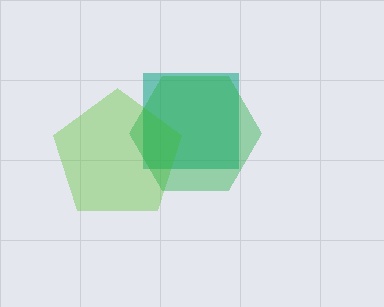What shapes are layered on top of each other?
The layered shapes are: a teal square, a lime pentagon, a green hexagon.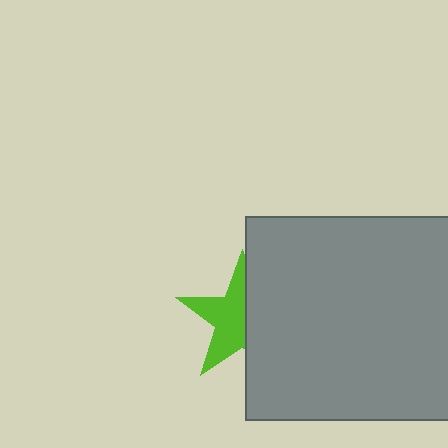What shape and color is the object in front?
The object in front is a gray rectangle.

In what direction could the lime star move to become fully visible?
The lime star could move left. That would shift it out from behind the gray rectangle entirely.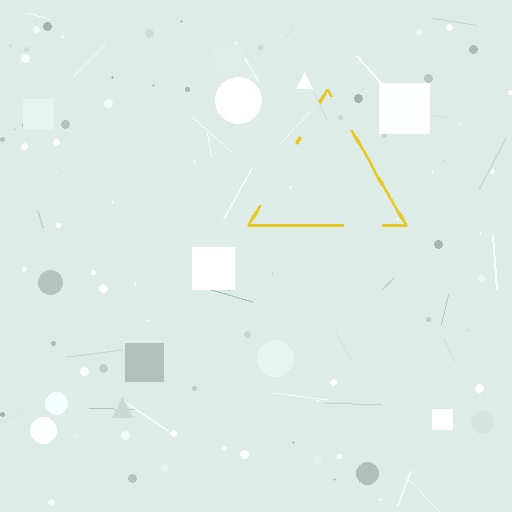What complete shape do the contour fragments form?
The contour fragments form a triangle.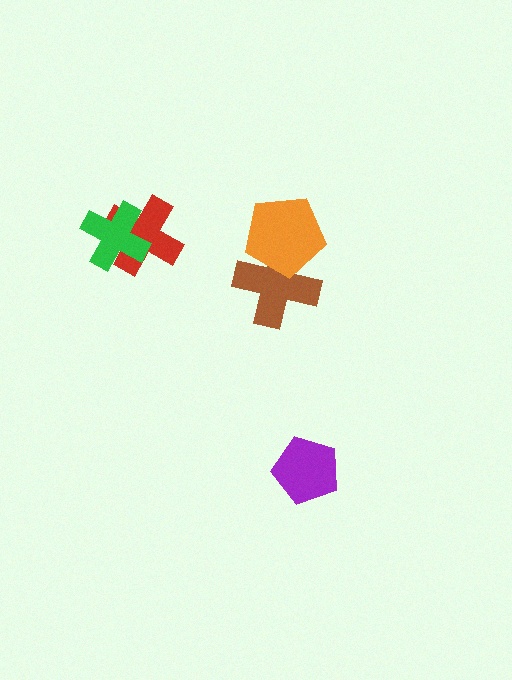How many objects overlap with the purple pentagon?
0 objects overlap with the purple pentagon.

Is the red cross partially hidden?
Yes, it is partially covered by another shape.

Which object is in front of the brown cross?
The orange pentagon is in front of the brown cross.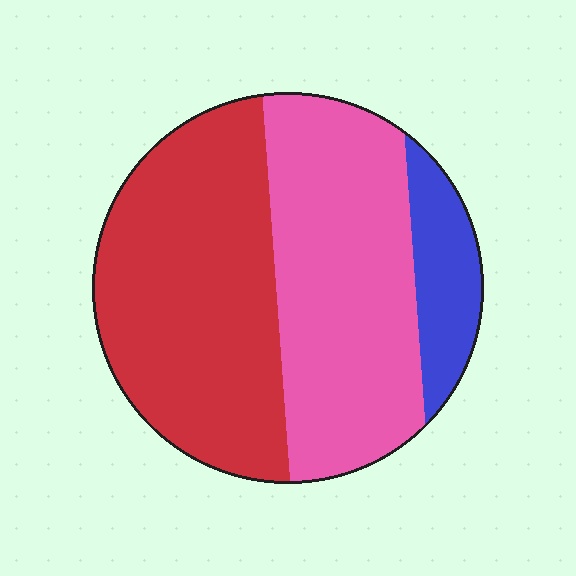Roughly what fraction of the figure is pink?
Pink covers roughly 40% of the figure.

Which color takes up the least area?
Blue, at roughly 10%.